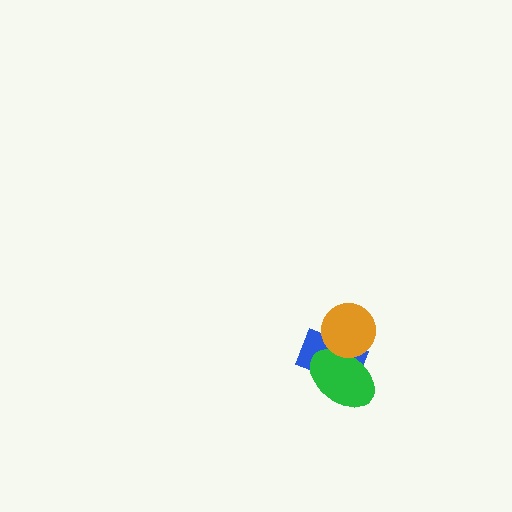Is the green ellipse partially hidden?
Yes, it is partially covered by another shape.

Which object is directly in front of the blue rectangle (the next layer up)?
The green ellipse is directly in front of the blue rectangle.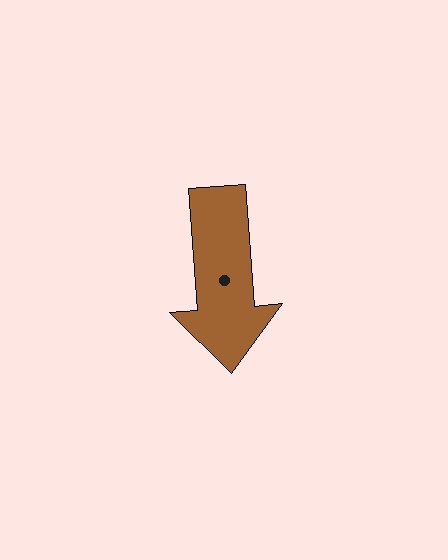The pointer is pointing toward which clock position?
Roughly 6 o'clock.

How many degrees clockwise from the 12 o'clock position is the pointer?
Approximately 176 degrees.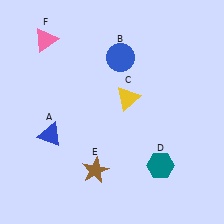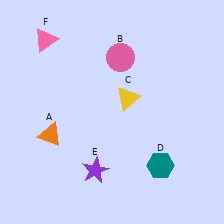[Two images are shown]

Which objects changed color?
A changed from blue to orange. B changed from blue to pink. E changed from brown to purple.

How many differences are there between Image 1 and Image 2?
There are 3 differences between the two images.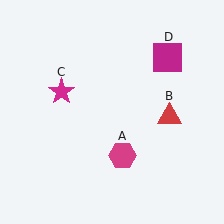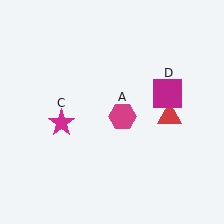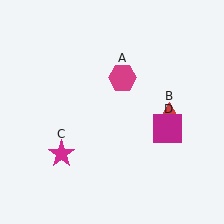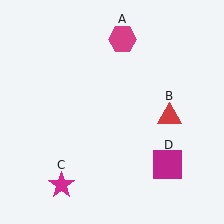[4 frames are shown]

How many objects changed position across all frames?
3 objects changed position: magenta hexagon (object A), magenta star (object C), magenta square (object D).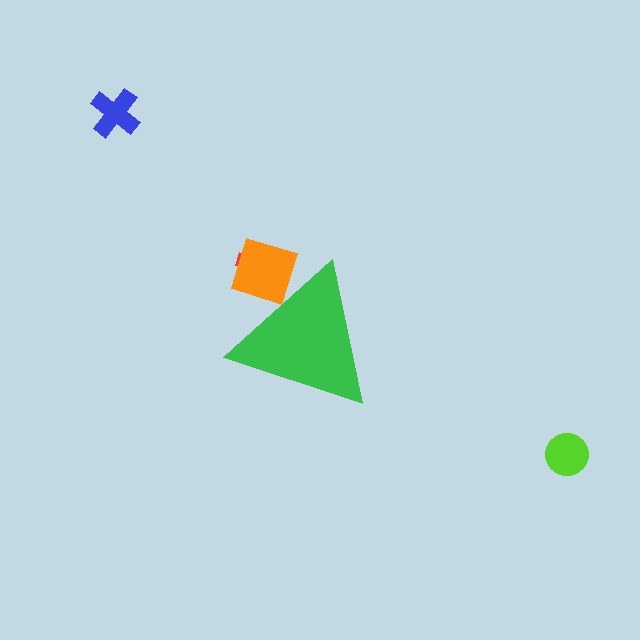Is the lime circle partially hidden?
No, the lime circle is fully visible.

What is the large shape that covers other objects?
A green triangle.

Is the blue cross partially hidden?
No, the blue cross is fully visible.